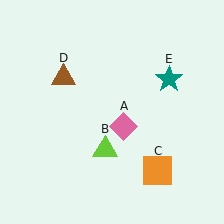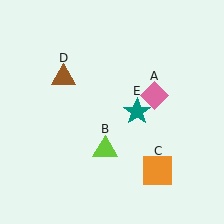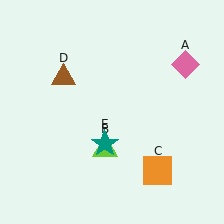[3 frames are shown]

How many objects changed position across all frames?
2 objects changed position: pink diamond (object A), teal star (object E).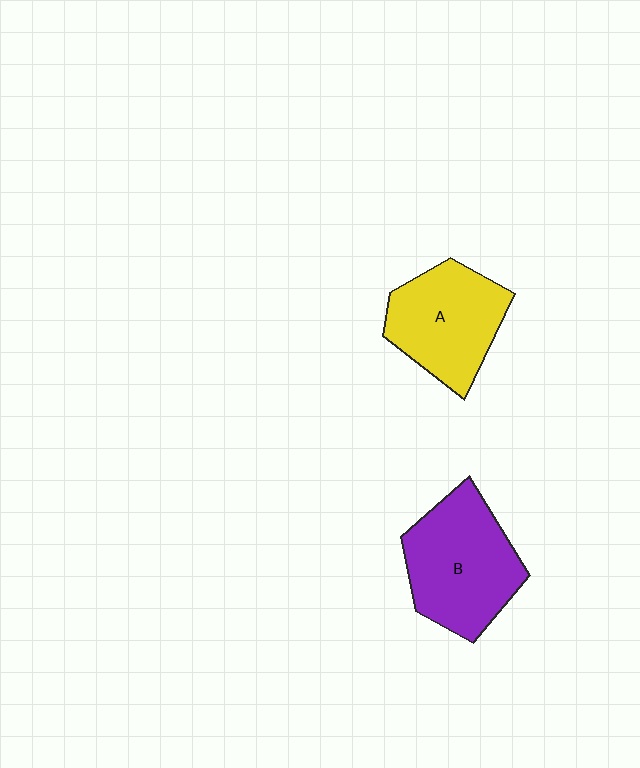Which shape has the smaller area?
Shape A (yellow).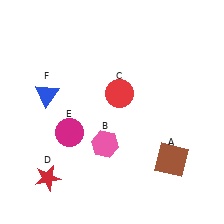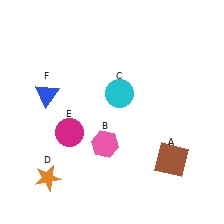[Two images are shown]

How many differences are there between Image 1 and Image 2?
There are 2 differences between the two images.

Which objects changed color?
C changed from red to cyan. D changed from red to orange.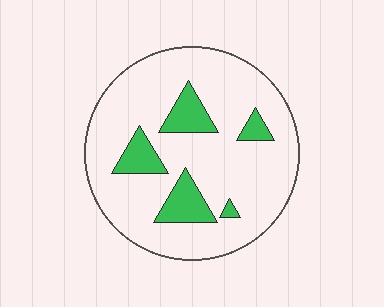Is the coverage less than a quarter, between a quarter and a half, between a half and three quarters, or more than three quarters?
Less than a quarter.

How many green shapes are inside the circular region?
5.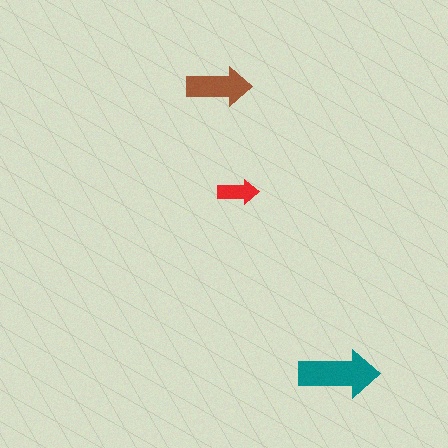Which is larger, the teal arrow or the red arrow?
The teal one.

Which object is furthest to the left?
The brown arrow is leftmost.